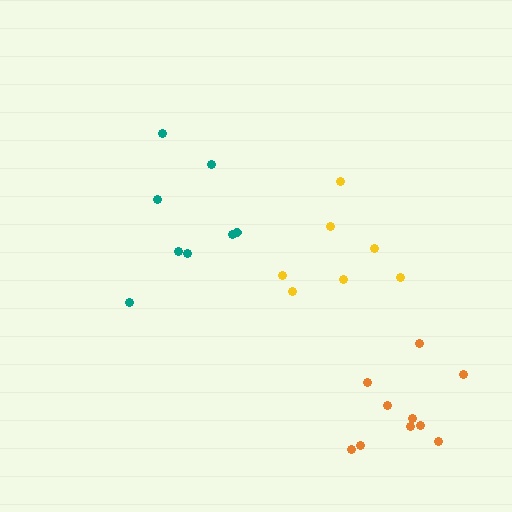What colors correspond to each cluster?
The clusters are colored: yellow, teal, orange.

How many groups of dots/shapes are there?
There are 3 groups.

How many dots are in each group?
Group 1: 7 dots, Group 2: 8 dots, Group 3: 11 dots (26 total).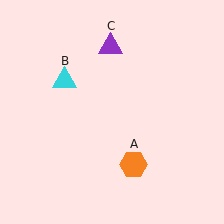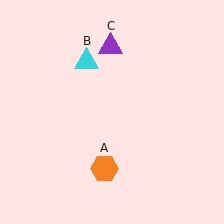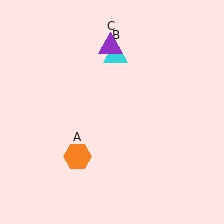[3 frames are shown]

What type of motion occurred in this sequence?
The orange hexagon (object A), cyan triangle (object B) rotated clockwise around the center of the scene.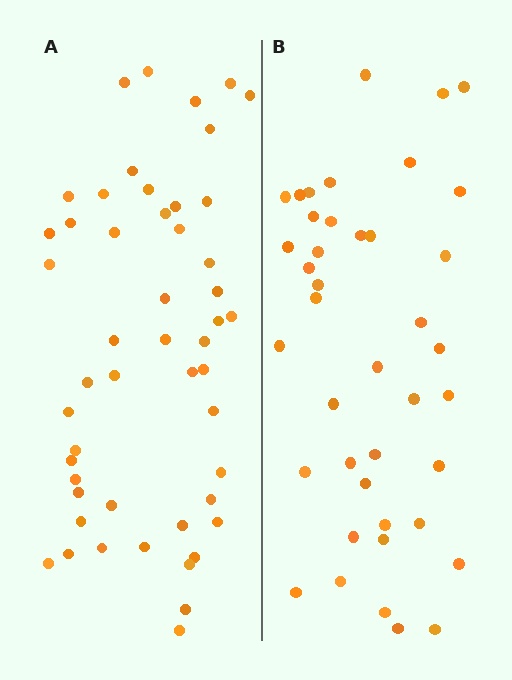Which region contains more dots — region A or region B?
Region A (the left region) has more dots.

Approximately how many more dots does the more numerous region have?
Region A has roughly 8 or so more dots than region B.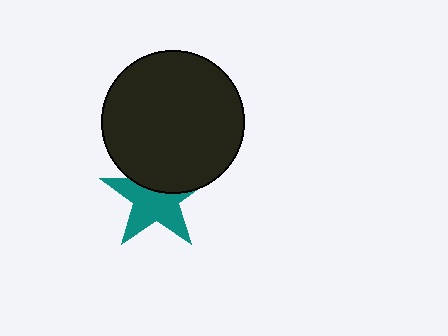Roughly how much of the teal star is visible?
About half of it is visible (roughly 63%).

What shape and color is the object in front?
The object in front is a black circle.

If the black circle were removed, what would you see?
You would see the complete teal star.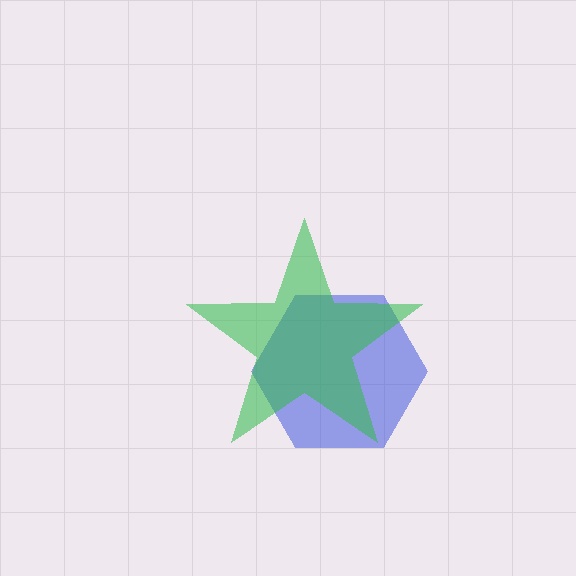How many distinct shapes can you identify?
There are 2 distinct shapes: a blue hexagon, a green star.